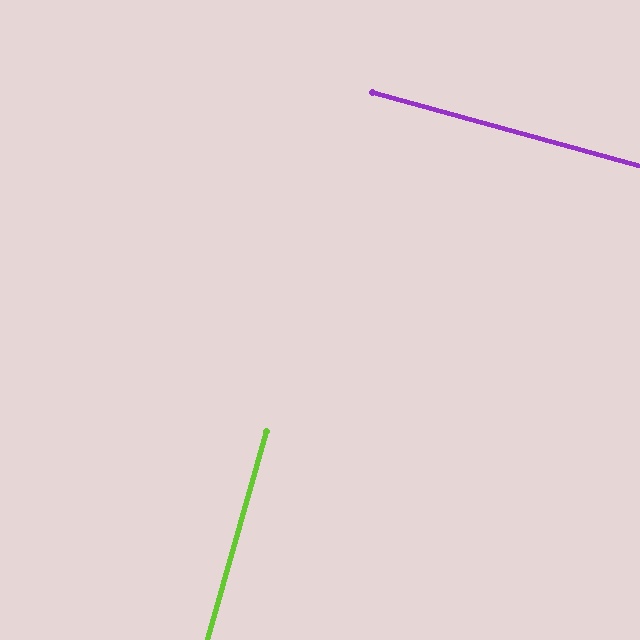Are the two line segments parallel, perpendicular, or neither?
Perpendicular — they meet at approximately 89°.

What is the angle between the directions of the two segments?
Approximately 89 degrees.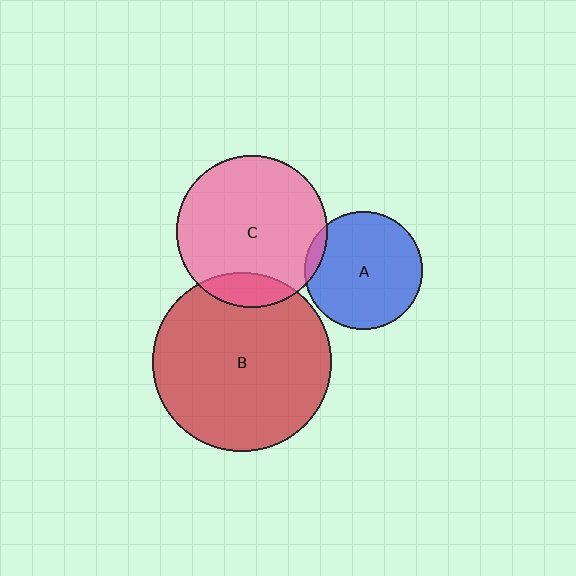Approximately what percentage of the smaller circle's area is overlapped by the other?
Approximately 5%.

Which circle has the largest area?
Circle B (red).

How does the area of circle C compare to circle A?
Approximately 1.7 times.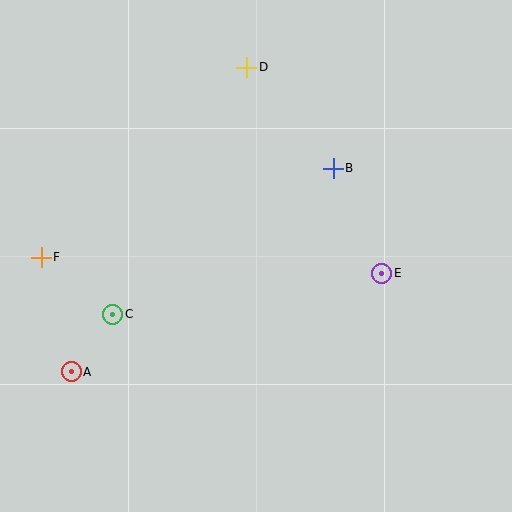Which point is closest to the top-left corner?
Point D is closest to the top-left corner.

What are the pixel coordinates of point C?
Point C is at (113, 314).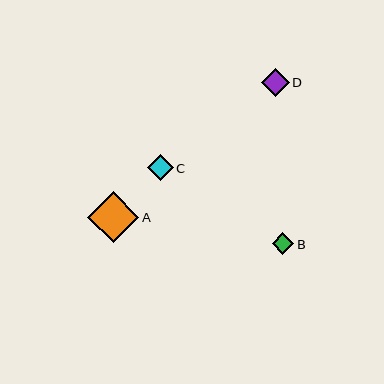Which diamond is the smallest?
Diamond B is the smallest with a size of approximately 21 pixels.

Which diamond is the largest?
Diamond A is the largest with a size of approximately 51 pixels.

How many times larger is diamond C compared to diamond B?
Diamond C is approximately 1.2 times the size of diamond B.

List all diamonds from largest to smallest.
From largest to smallest: A, D, C, B.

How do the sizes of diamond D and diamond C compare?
Diamond D and diamond C are approximately the same size.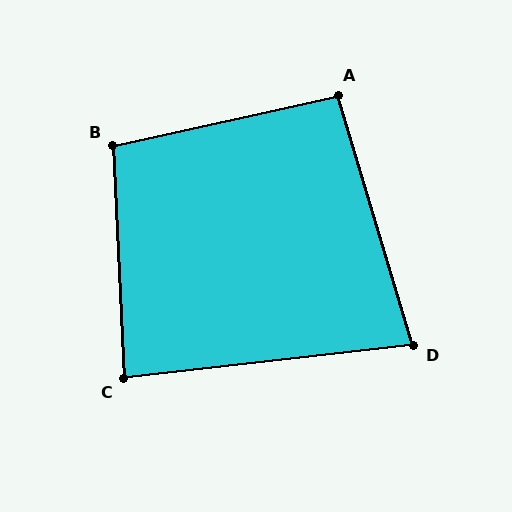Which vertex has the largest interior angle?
B, at approximately 100 degrees.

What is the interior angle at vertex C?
Approximately 86 degrees (approximately right).